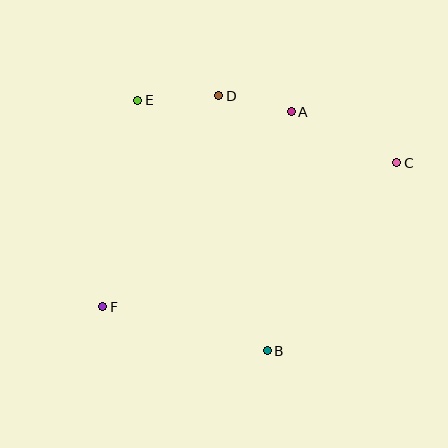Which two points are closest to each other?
Points A and D are closest to each other.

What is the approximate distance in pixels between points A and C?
The distance between A and C is approximately 117 pixels.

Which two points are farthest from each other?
Points C and F are farthest from each other.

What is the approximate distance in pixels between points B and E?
The distance between B and E is approximately 282 pixels.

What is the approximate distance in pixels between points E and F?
The distance between E and F is approximately 209 pixels.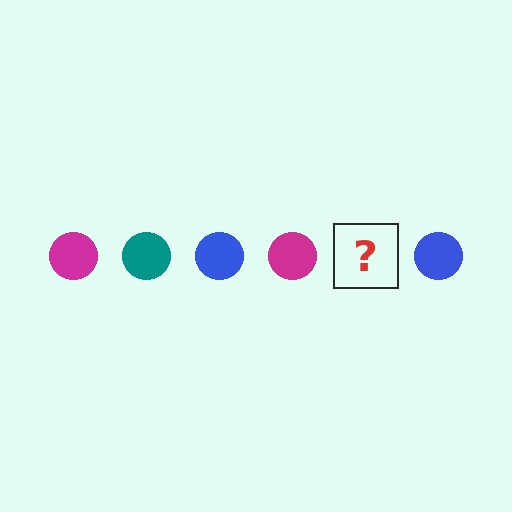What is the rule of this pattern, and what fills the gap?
The rule is that the pattern cycles through magenta, teal, blue circles. The gap should be filled with a teal circle.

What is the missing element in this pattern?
The missing element is a teal circle.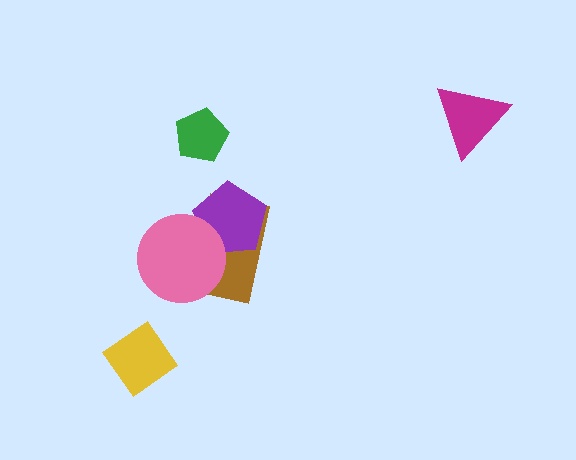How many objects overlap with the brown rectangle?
2 objects overlap with the brown rectangle.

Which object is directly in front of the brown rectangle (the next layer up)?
The purple pentagon is directly in front of the brown rectangle.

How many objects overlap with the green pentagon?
0 objects overlap with the green pentagon.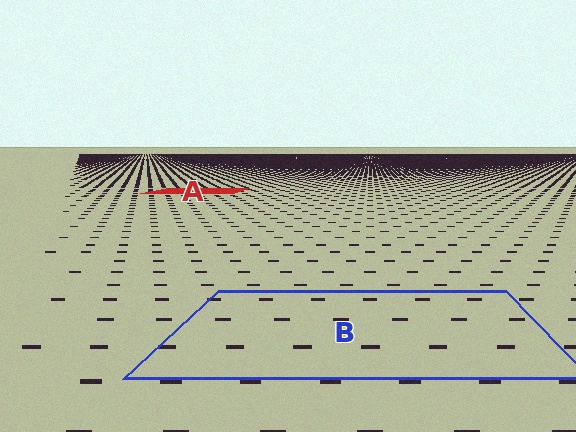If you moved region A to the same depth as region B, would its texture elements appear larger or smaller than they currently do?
They would appear larger. At a closer depth, the same texture elements are projected at a bigger on-screen size.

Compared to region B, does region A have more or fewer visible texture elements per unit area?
Region A has more texture elements per unit area — they are packed more densely because it is farther away.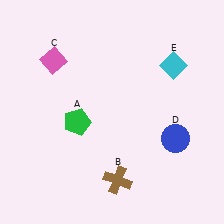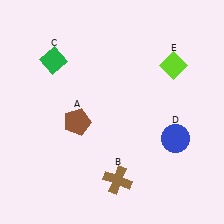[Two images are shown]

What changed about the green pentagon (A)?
In Image 1, A is green. In Image 2, it changed to brown.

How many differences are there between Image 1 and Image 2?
There are 3 differences between the two images.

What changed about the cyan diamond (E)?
In Image 1, E is cyan. In Image 2, it changed to lime.